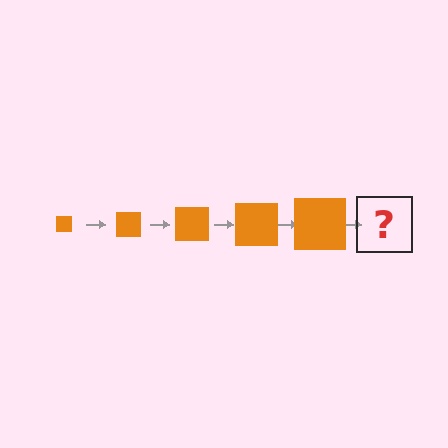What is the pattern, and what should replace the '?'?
The pattern is that the square gets progressively larger each step. The '?' should be an orange square, larger than the previous one.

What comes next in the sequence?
The next element should be an orange square, larger than the previous one.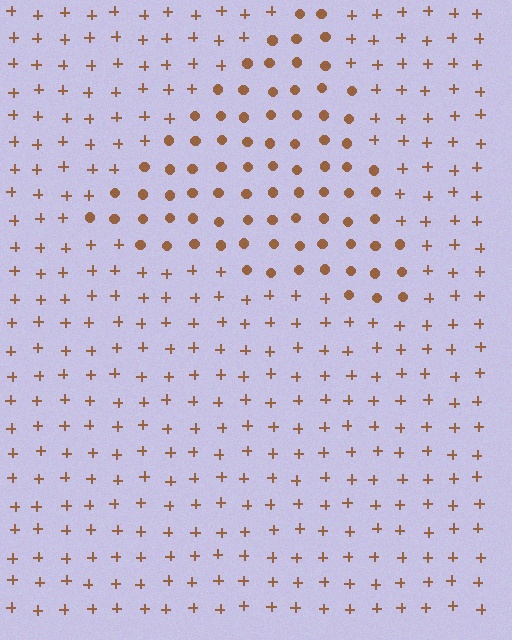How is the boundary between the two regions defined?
The boundary is defined by a change in element shape: circles inside vs. plus signs outside. All elements share the same color and spacing.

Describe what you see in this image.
The image is filled with small brown elements arranged in a uniform grid. A triangle-shaped region contains circles, while the surrounding area contains plus signs. The boundary is defined purely by the change in element shape.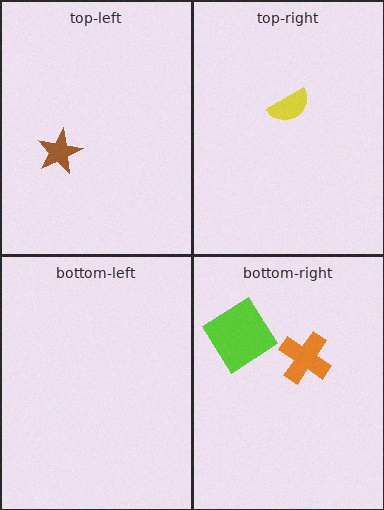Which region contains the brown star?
The top-left region.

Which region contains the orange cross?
The bottom-right region.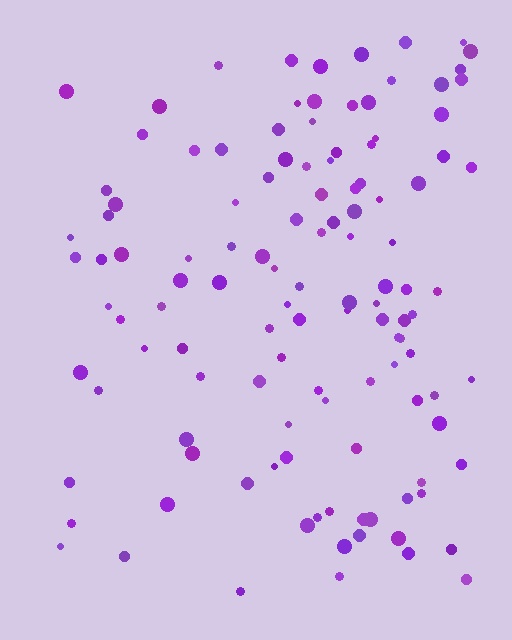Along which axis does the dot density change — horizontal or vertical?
Horizontal.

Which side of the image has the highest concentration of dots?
The right.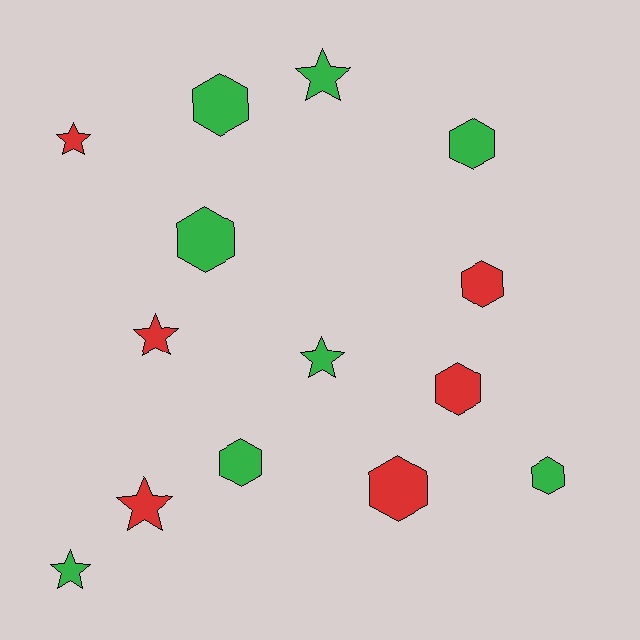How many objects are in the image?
There are 14 objects.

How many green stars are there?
There are 3 green stars.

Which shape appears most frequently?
Hexagon, with 8 objects.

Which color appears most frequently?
Green, with 8 objects.